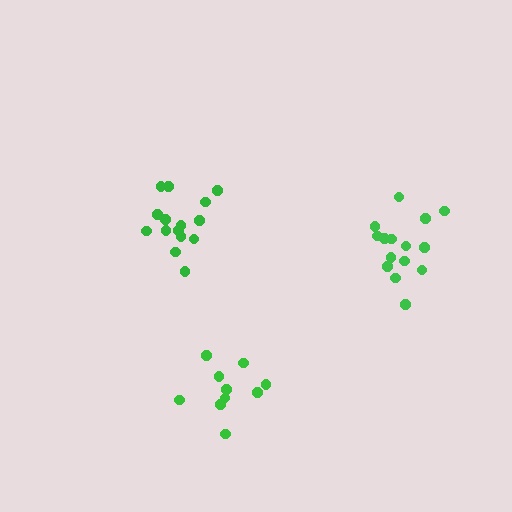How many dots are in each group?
Group 1: 15 dots, Group 2: 15 dots, Group 3: 10 dots (40 total).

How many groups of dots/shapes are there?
There are 3 groups.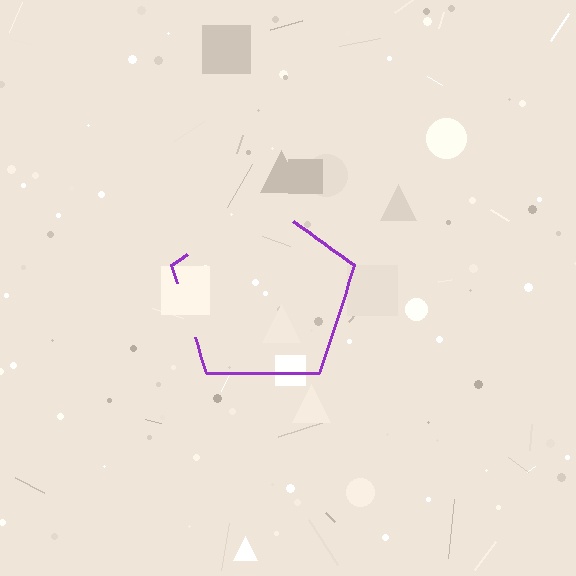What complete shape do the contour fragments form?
The contour fragments form a pentagon.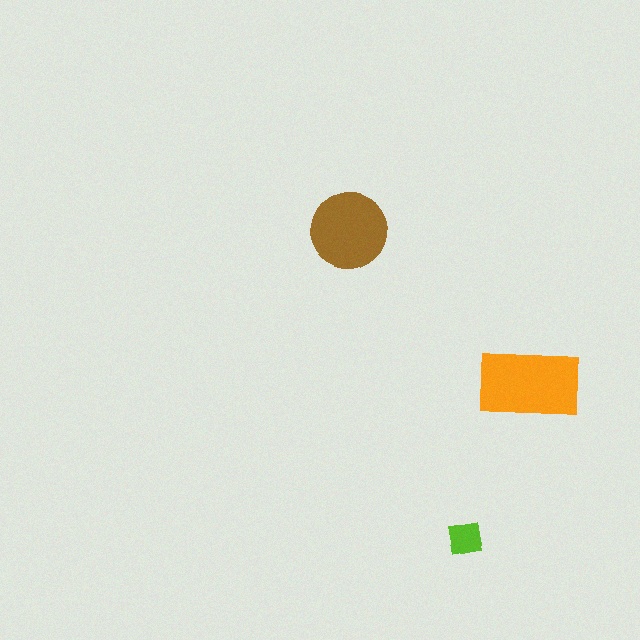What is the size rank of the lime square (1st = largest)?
3rd.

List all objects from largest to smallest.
The orange rectangle, the brown circle, the lime square.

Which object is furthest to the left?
The brown circle is leftmost.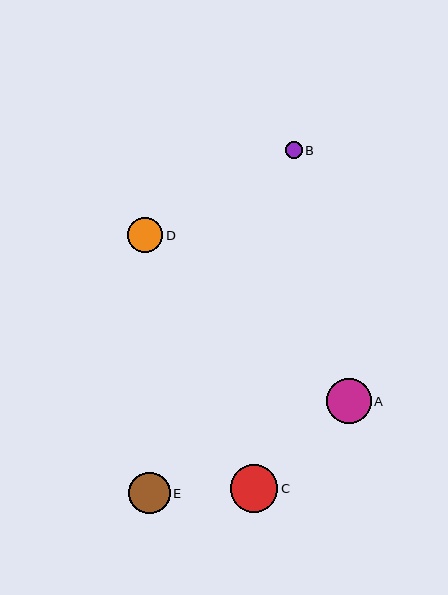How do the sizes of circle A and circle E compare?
Circle A and circle E are approximately the same size.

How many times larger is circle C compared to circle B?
Circle C is approximately 2.8 times the size of circle B.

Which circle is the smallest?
Circle B is the smallest with a size of approximately 17 pixels.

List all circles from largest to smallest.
From largest to smallest: C, A, E, D, B.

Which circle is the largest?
Circle C is the largest with a size of approximately 47 pixels.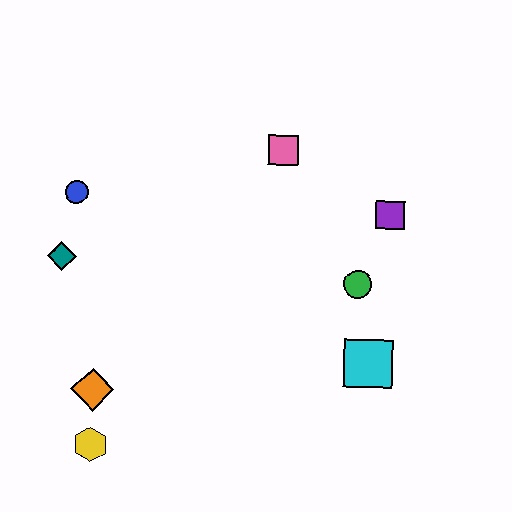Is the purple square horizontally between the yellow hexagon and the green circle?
No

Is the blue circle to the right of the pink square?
No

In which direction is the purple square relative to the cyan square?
The purple square is above the cyan square.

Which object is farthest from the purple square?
The yellow hexagon is farthest from the purple square.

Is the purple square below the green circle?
No